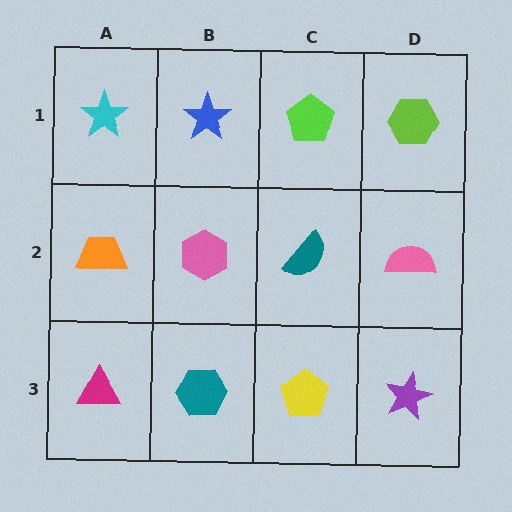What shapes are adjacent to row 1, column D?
A pink semicircle (row 2, column D), a lime pentagon (row 1, column C).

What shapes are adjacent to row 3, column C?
A teal semicircle (row 2, column C), a teal hexagon (row 3, column B), a purple star (row 3, column D).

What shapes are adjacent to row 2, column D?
A lime hexagon (row 1, column D), a purple star (row 3, column D), a teal semicircle (row 2, column C).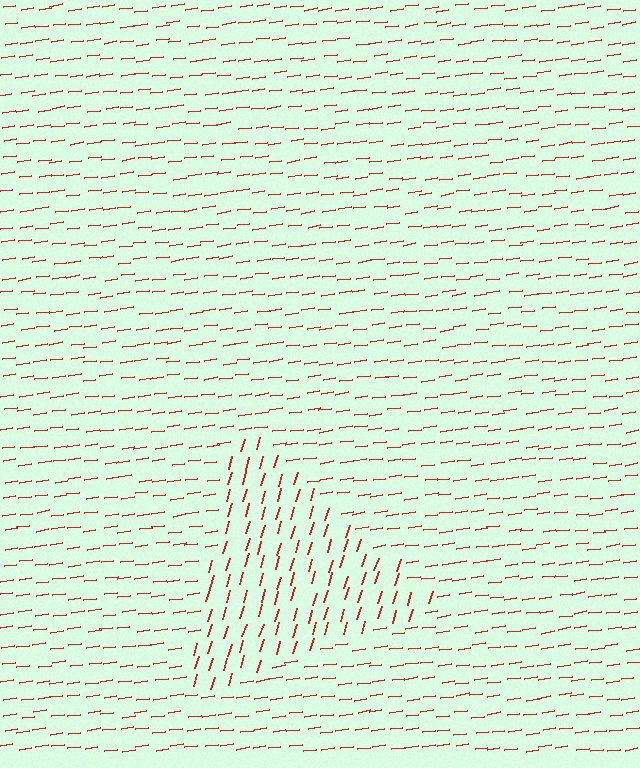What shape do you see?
I see a triangle.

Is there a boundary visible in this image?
Yes, there is a texture boundary formed by a change in line orientation.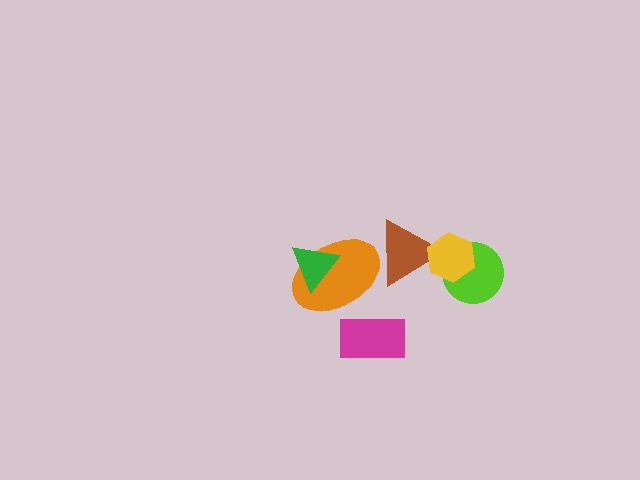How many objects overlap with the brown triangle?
2 objects overlap with the brown triangle.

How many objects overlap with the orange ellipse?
2 objects overlap with the orange ellipse.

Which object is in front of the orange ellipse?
The green triangle is in front of the orange ellipse.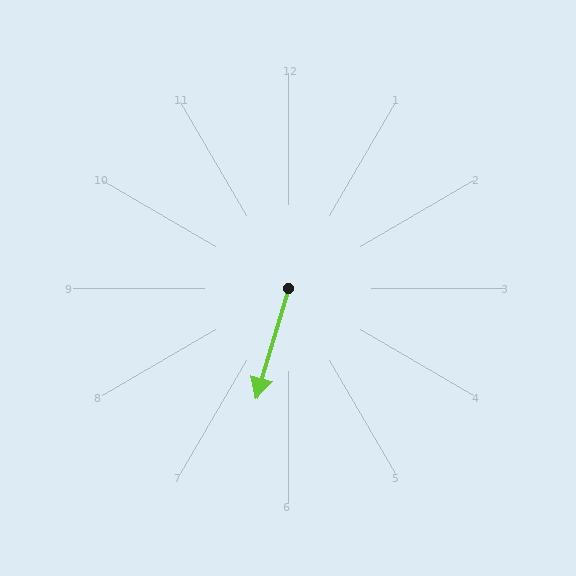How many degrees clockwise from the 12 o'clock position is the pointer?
Approximately 196 degrees.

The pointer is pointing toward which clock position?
Roughly 7 o'clock.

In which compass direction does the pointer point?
South.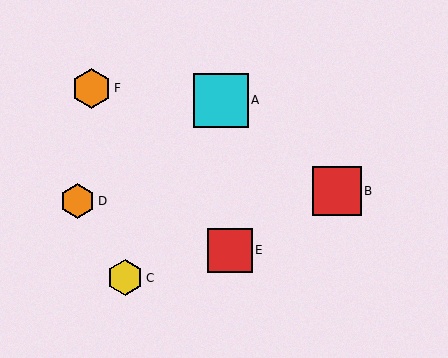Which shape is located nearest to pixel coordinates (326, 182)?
The red square (labeled B) at (337, 191) is nearest to that location.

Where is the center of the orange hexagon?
The center of the orange hexagon is at (77, 201).